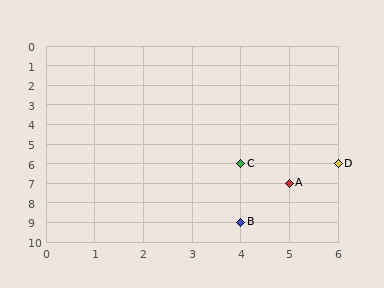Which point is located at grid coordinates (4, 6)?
Point C is at (4, 6).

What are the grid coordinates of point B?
Point B is at grid coordinates (4, 9).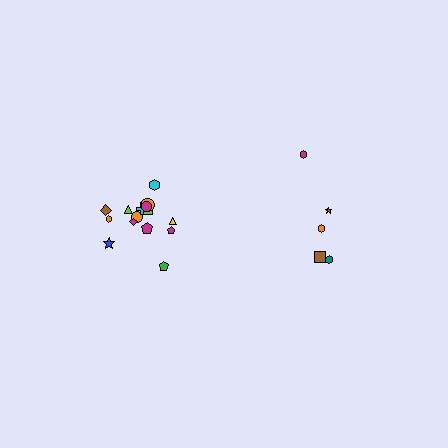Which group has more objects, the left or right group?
The left group.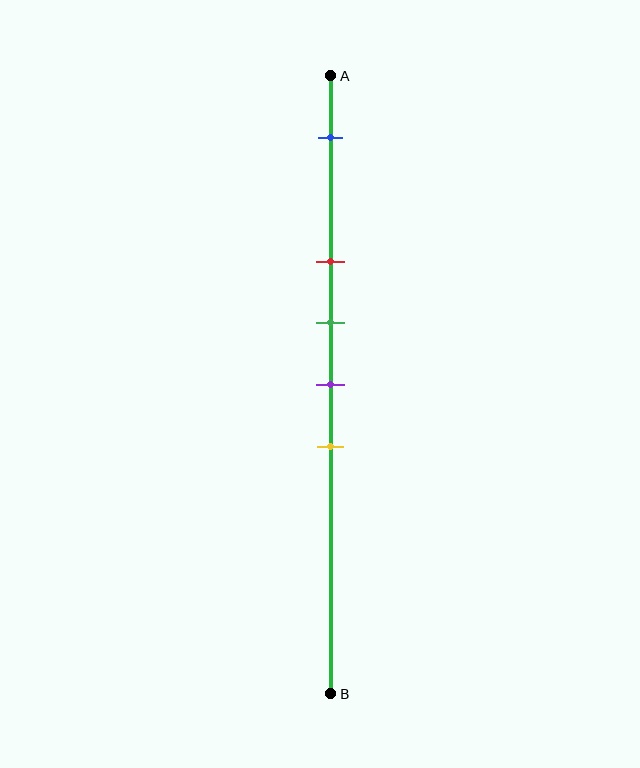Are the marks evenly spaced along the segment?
No, the marks are not evenly spaced.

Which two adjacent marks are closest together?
The green and purple marks are the closest adjacent pair.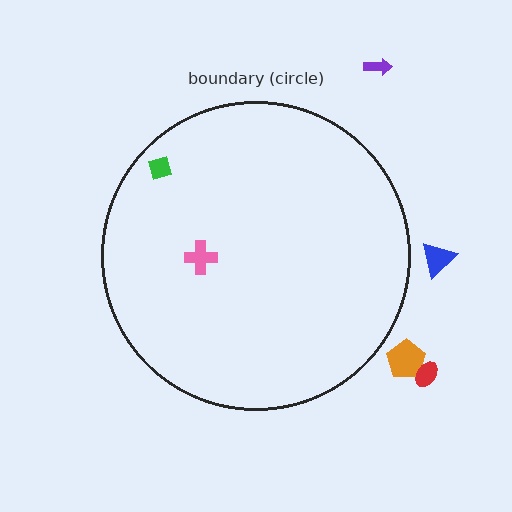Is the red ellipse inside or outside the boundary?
Outside.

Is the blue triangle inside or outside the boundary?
Outside.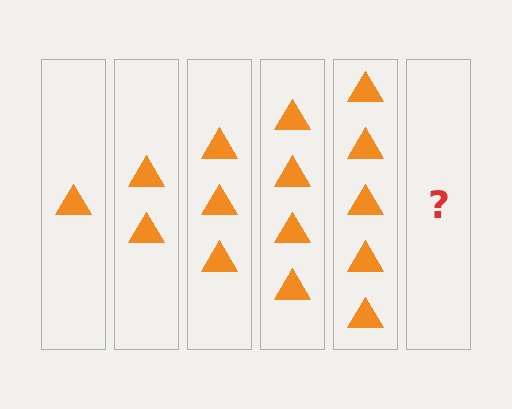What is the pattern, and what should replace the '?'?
The pattern is that each step adds one more triangle. The '?' should be 6 triangles.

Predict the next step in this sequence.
The next step is 6 triangles.